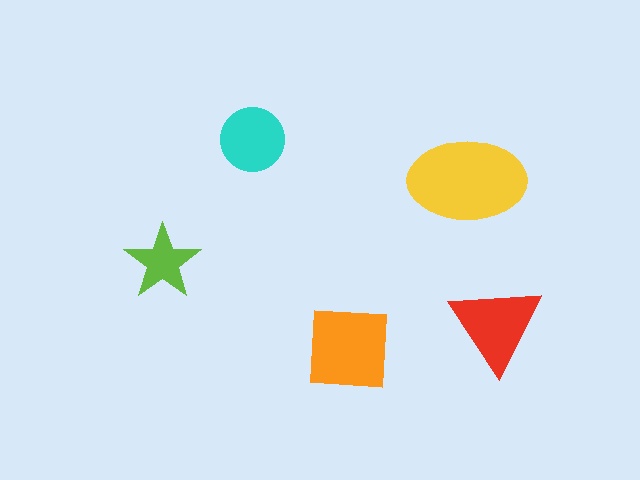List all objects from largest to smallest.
The yellow ellipse, the orange square, the red triangle, the cyan circle, the lime star.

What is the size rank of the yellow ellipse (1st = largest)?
1st.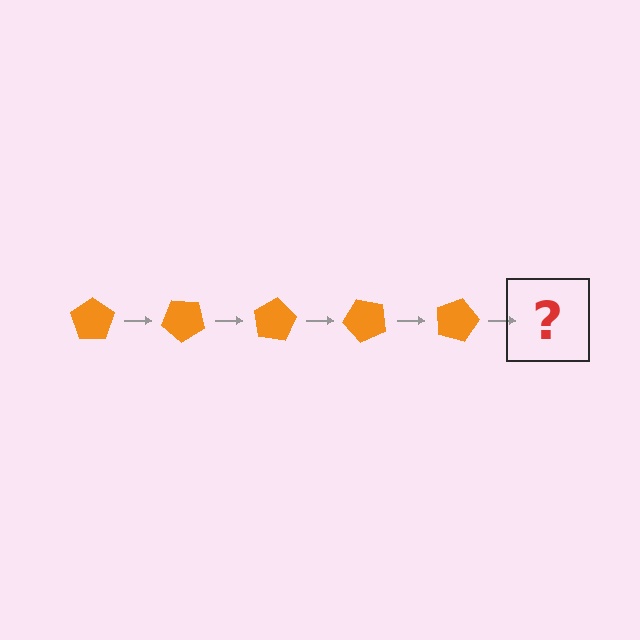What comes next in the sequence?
The next element should be an orange pentagon rotated 200 degrees.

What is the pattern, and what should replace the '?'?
The pattern is that the pentagon rotates 40 degrees each step. The '?' should be an orange pentagon rotated 200 degrees.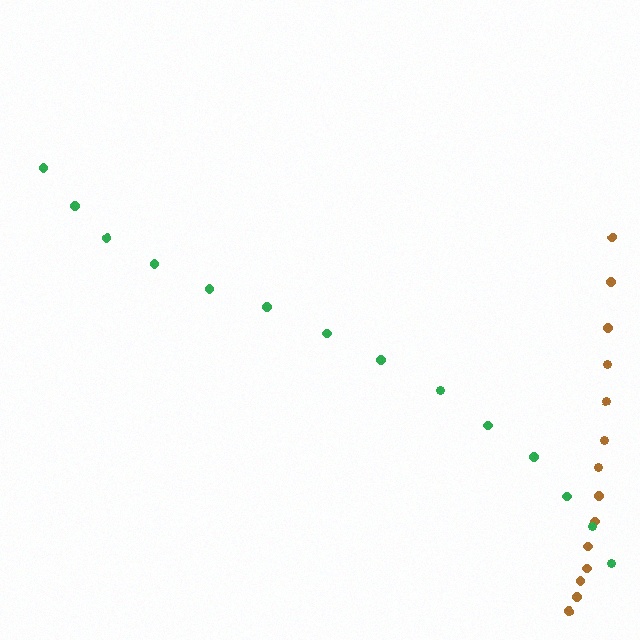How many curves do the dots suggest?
There are 2 distinct paths.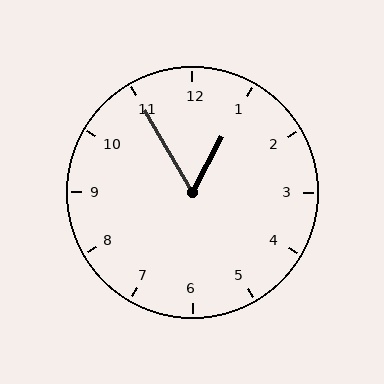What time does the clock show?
12:55.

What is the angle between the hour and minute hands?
Approximately 58 degrees.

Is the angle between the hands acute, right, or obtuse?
It is acute.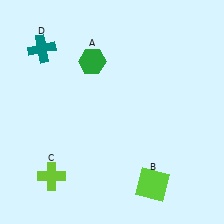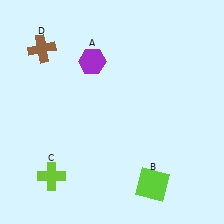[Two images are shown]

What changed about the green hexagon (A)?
In Image 1, A is green. In Image 2, it changed to purple.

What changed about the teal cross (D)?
In Image 1, D is teal. In Image 2, it changed to brown.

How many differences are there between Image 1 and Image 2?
There are 2 differences between the two images.